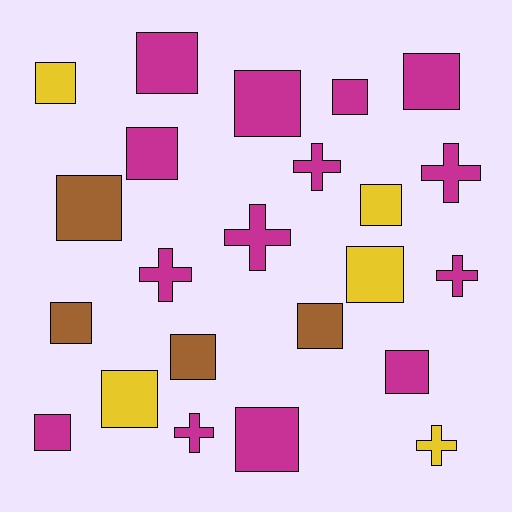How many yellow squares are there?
There are 4 yellow squares.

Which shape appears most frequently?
Square, with 16 objects.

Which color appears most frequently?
Magenta, with 14 objects.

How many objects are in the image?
There are 23 objects.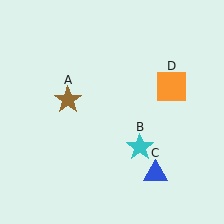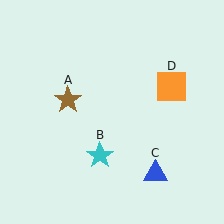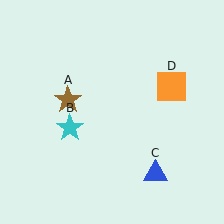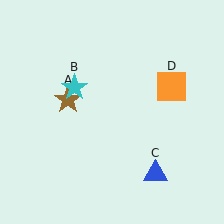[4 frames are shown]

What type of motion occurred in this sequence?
The cyan star (object B) rotated clockwise around the center of the scene.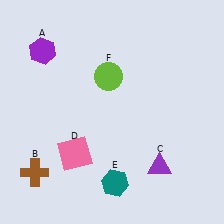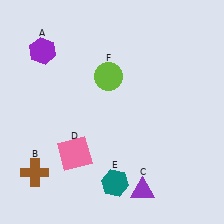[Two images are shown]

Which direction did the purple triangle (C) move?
The purple triangle (C) moved down.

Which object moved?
The purple triangle (C) moved down.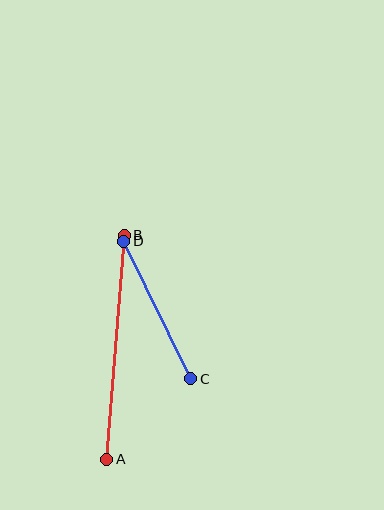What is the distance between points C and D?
The distance is approximately 153 pixels.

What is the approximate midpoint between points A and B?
The midpoint is at approximately (115, 347) pixels.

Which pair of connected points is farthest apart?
Points A and B are farthest apart.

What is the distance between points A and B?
The distance is approximately 225 pixels.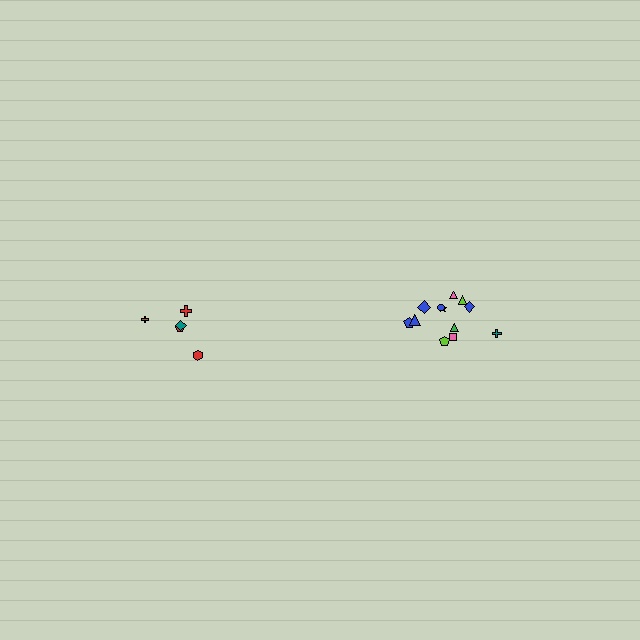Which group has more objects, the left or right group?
The right group.